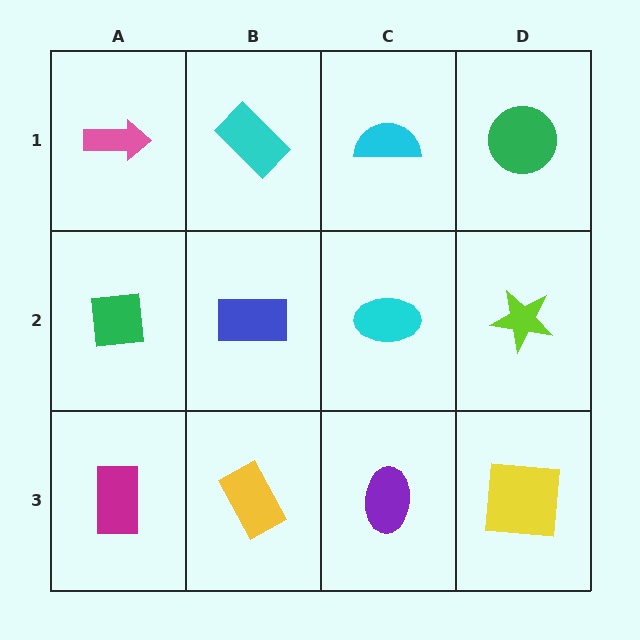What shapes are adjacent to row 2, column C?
A cyan semicircle (row 1, column C), a purple ellipse (row 3, column C), a blue rectangle (row 2, column B), a lime star (row 2, column D).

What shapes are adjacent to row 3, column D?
A lime star (row 2, column D), a purple ellipse (row 3, column C).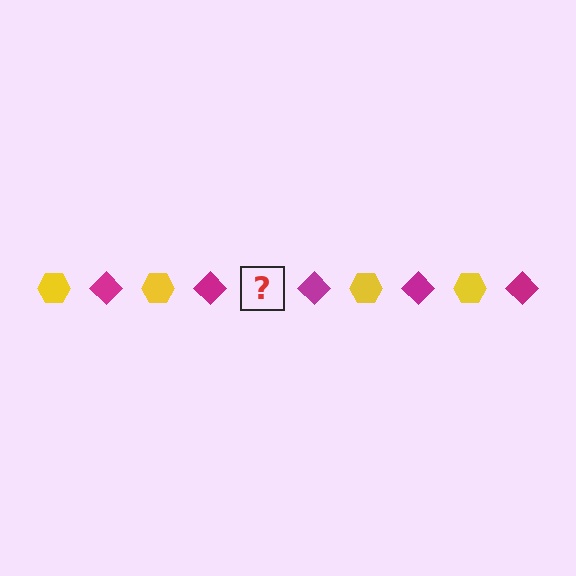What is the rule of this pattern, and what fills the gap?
The rule is that the pattern alternates between yellow hexagon and magenta diamond. The gap should be filled with a yellow hexagon.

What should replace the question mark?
The question mark should be replaced with a yellow hexagon.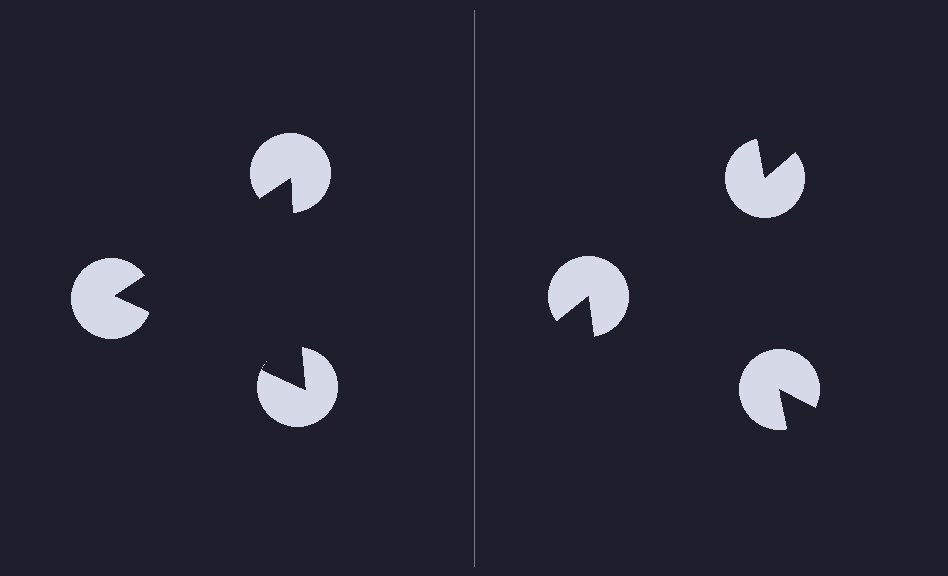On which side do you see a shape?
An illusory triangle appears on the left side. On the right side the wedge cuts are rotated, so no coherent shape forms.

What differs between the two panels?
The pac-man discs are positioned identically on both sides; only the wedge orientations differ. On the left they align to a triangle; on the right they are misaligned.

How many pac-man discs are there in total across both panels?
6 — 3 on each side.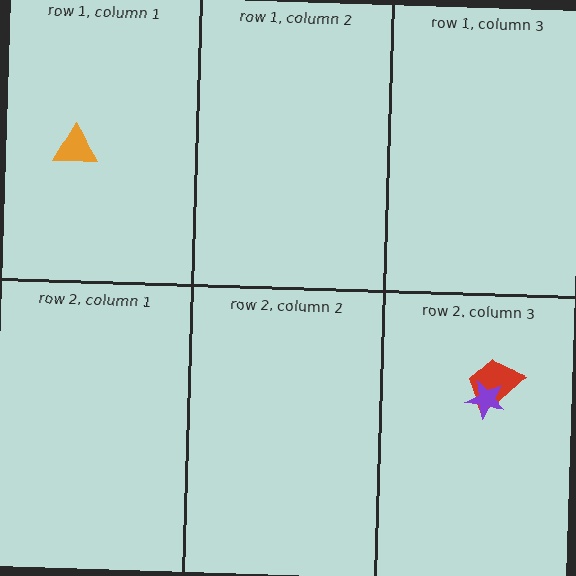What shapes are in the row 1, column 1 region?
The orange triangle.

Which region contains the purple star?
The row 2, column 3 region.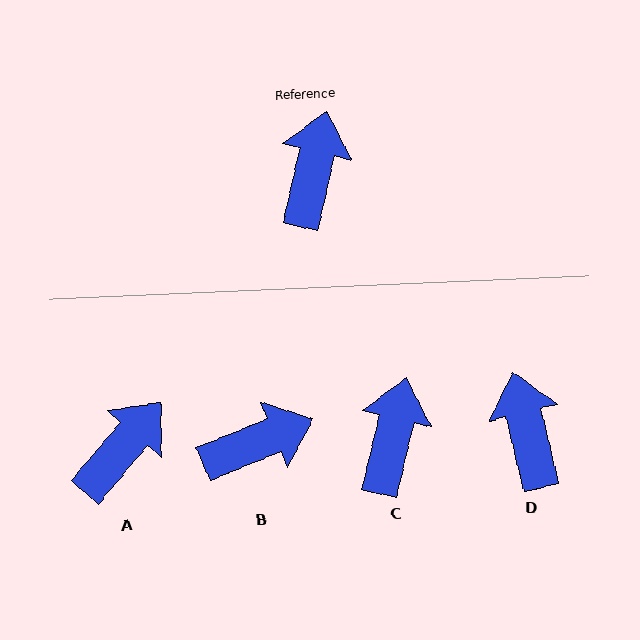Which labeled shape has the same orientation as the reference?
C.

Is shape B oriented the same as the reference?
No, it is off by about 54 degrees.